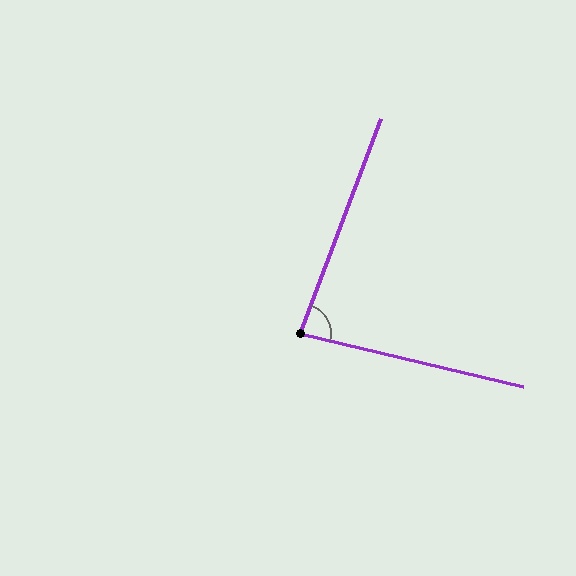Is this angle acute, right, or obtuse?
It is acute.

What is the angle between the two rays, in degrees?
Approximately 83 degrees.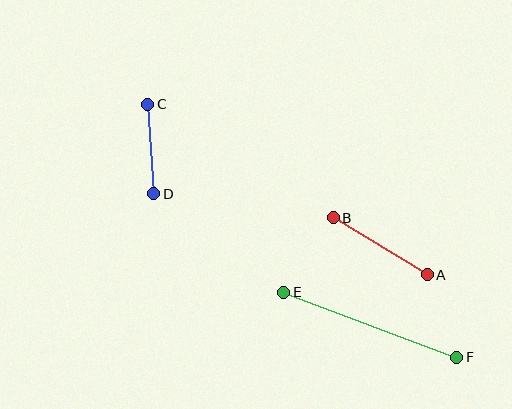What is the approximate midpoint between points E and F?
The midpoint is at approximately (370, 325) pixels.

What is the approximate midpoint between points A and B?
The midpoint is at approximately (380, 246) pixels.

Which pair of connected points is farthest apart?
Points E and F are farthest apart.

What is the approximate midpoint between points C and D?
The midpoint is at approximately (151, 149) pixels.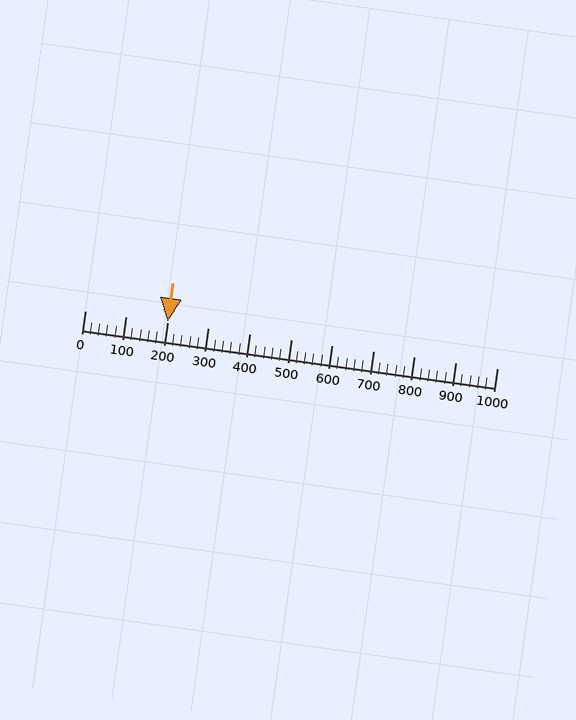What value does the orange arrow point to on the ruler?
The orange arrow points to approximately 200.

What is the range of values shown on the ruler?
The ruler shows values from 0 to 1000.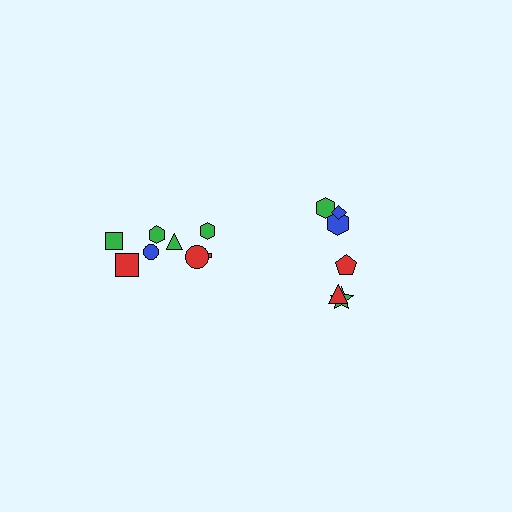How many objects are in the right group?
There are 6 objects.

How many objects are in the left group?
There are 8 objects.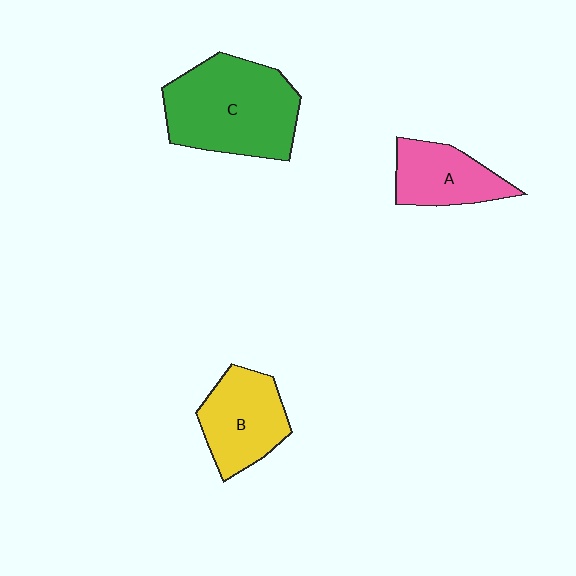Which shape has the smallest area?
Shape A (pink).